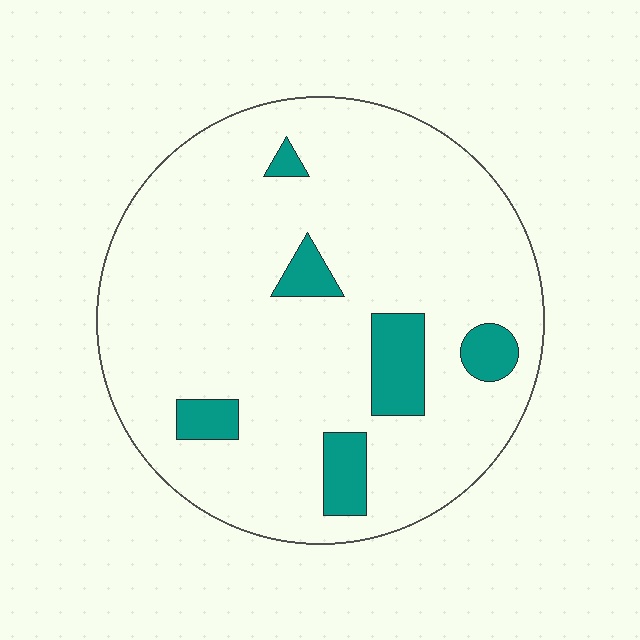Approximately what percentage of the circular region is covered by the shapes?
Approximately 10%.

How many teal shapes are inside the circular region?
6.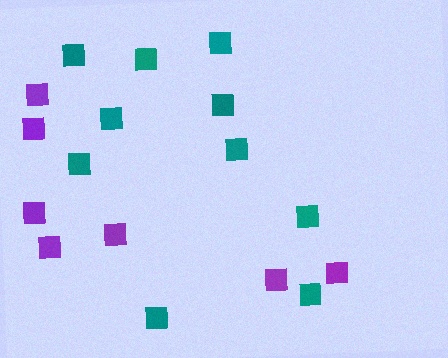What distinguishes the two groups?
There are 2 groups: one group of purple squares (7) and one group of teal squares (10).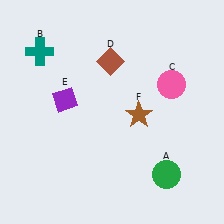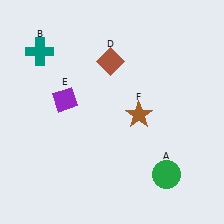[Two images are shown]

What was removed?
The pink circle (C) was removed in Image 2.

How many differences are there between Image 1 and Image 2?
There is 1 difference between the two images.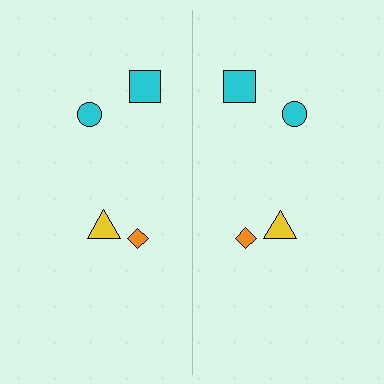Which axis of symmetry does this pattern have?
The pattern has a vertical axis of symmetry running through the center of the image.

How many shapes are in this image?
There are 8 shapes in this image.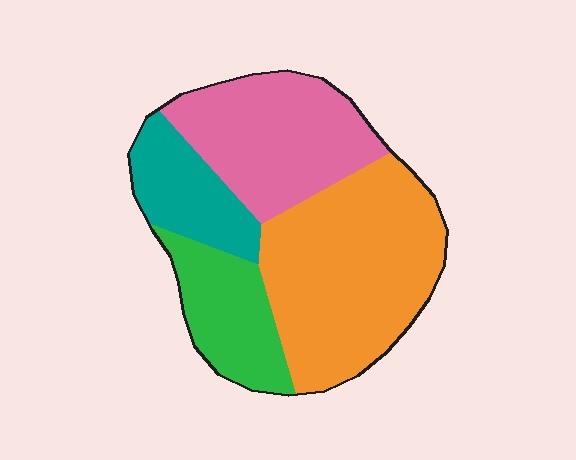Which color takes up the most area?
Orange, at roughly 40%.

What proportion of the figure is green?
Green covers roughly 15% of the figure.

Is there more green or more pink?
Pink.